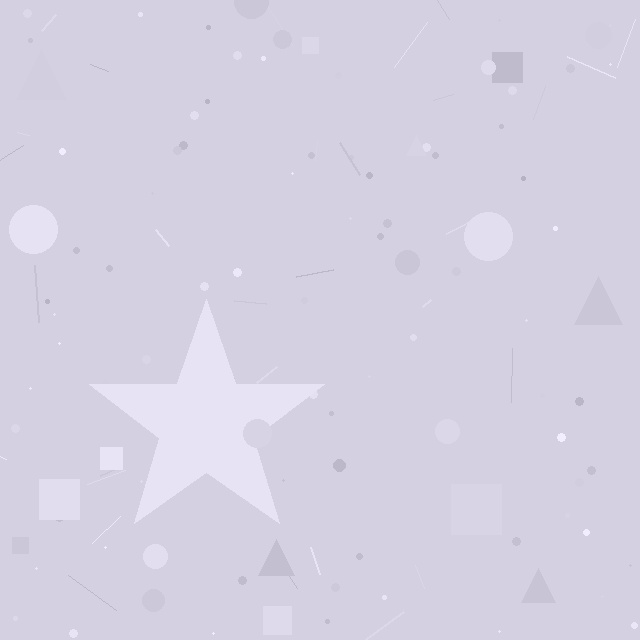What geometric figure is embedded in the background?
A star is embedded in the background.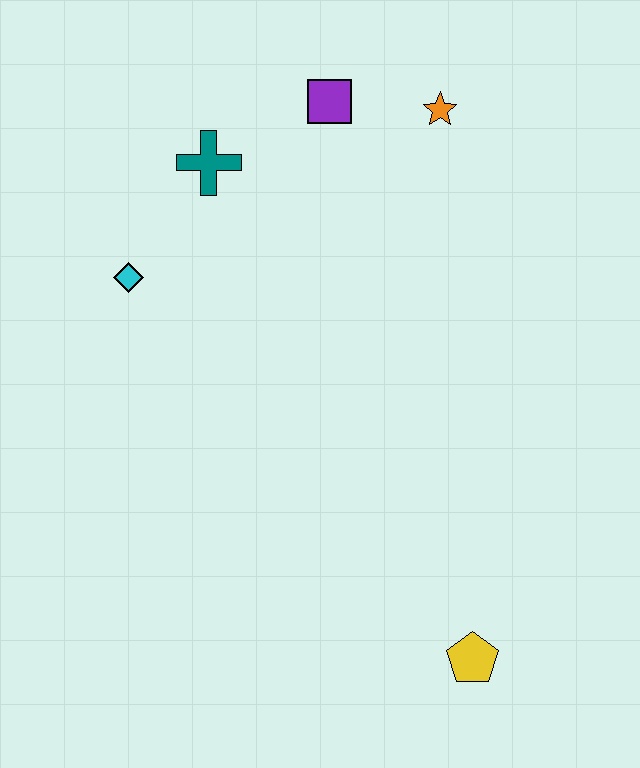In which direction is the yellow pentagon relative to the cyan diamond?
The yellow pentagon is below the cyan diamond.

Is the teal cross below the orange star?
Yes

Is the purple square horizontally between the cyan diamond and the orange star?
Yes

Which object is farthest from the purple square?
The yellow pentagon is farthest from the purple square.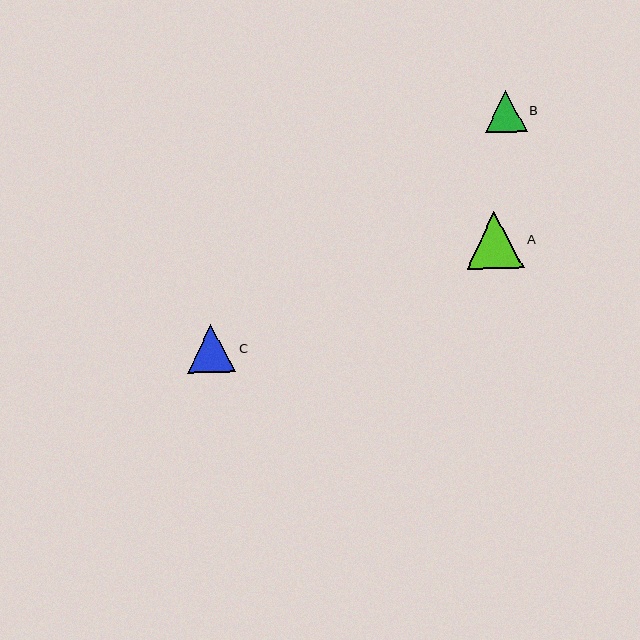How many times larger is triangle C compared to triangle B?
Triangle C is approximately 1.2 times the size of triangle B.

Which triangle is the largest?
Triangle A is the largest with a size of approximately 57 pixels.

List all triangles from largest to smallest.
From largest to smallest: A, C, B.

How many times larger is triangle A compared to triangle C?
Triangle A is approximately 1.2 times the size of triangle C.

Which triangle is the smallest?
Triangle B is the smallest with a size of approximately 42 pixels.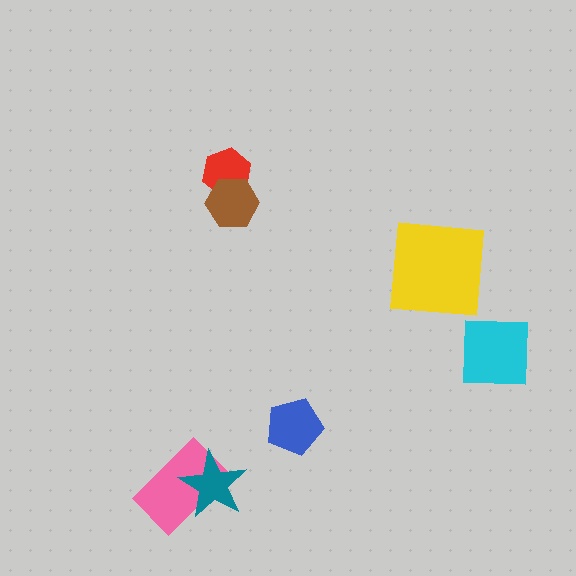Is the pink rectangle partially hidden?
Yes, it is partially covered by another shape.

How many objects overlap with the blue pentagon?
0 objects overlap with the blue pentagon.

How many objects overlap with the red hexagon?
1 object overlaps with the red hexagon.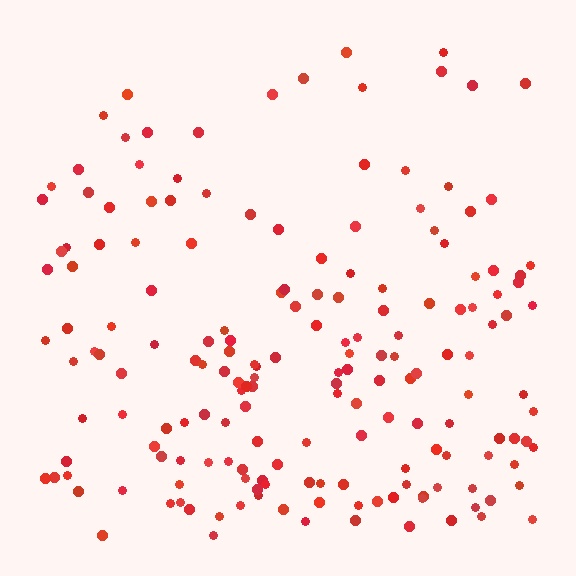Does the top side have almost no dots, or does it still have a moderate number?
Still a moderate number, just noticeably fewer than the bottom.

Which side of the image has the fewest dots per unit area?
The top.